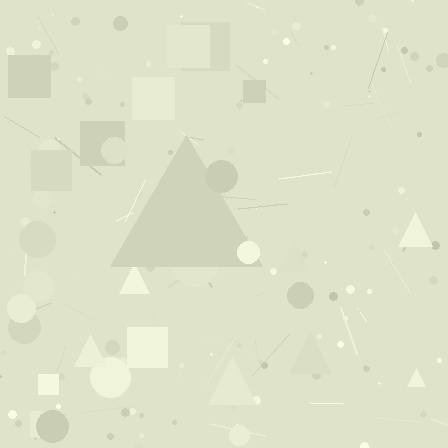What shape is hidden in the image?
A triangle is hidden in the image.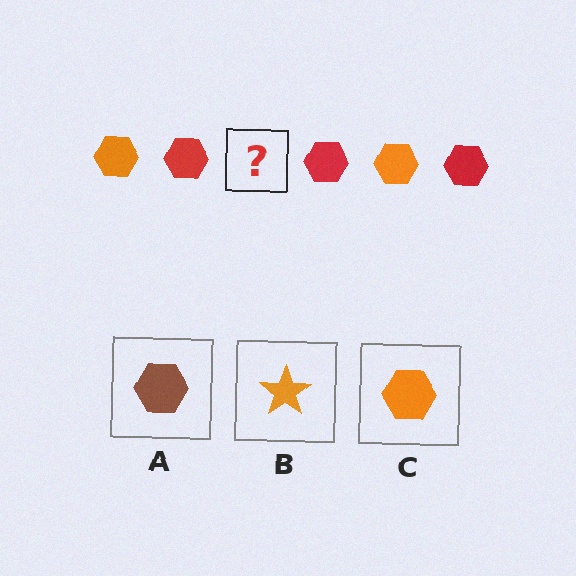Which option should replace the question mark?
Option C.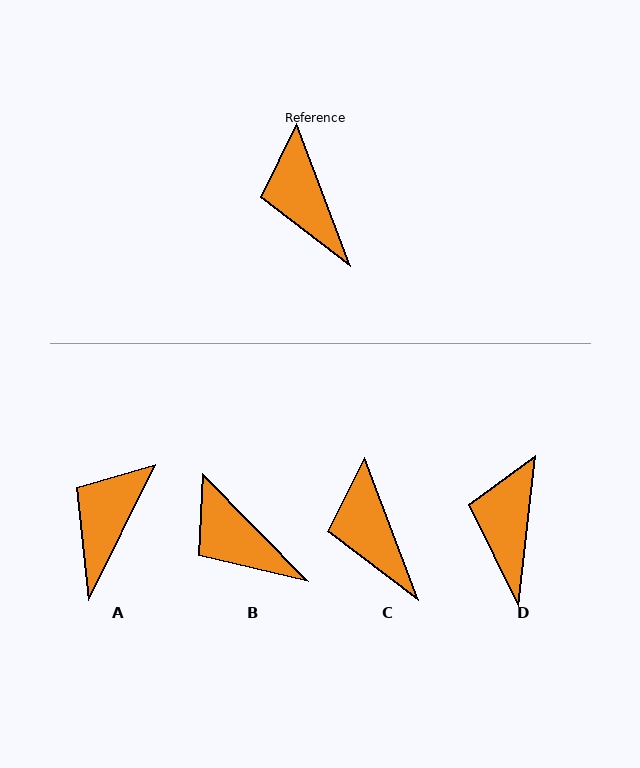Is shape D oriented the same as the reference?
No, it is off by about 27 degrees.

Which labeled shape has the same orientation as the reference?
C.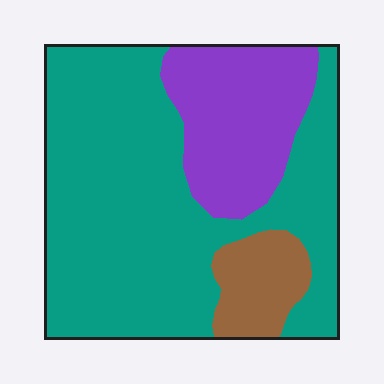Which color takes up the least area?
Brown, at roughly 10%.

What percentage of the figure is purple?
Purple covers about 25% of the figure.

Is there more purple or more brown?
Purple.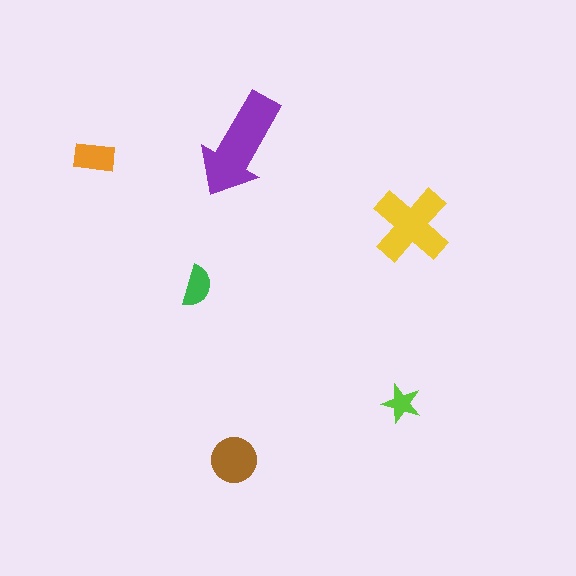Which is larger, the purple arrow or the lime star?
The purple arrow.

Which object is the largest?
The purple arrow.